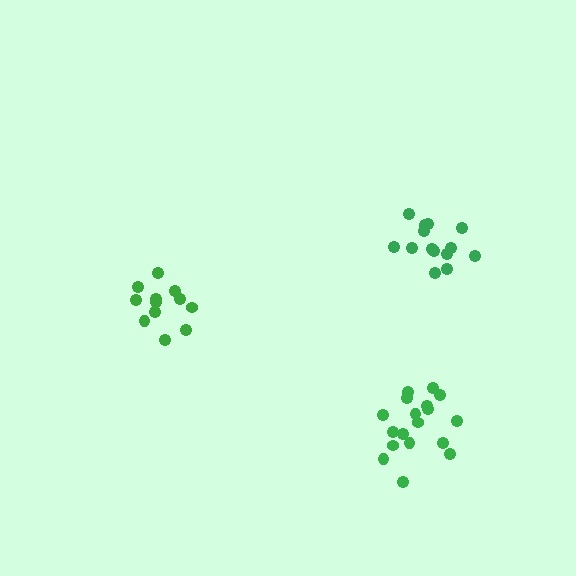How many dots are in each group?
Group 1: 15 dots, Group 2: 13 dots, Group 3: 18 dots (46 total).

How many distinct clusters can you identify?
There are 3 distinct clusters.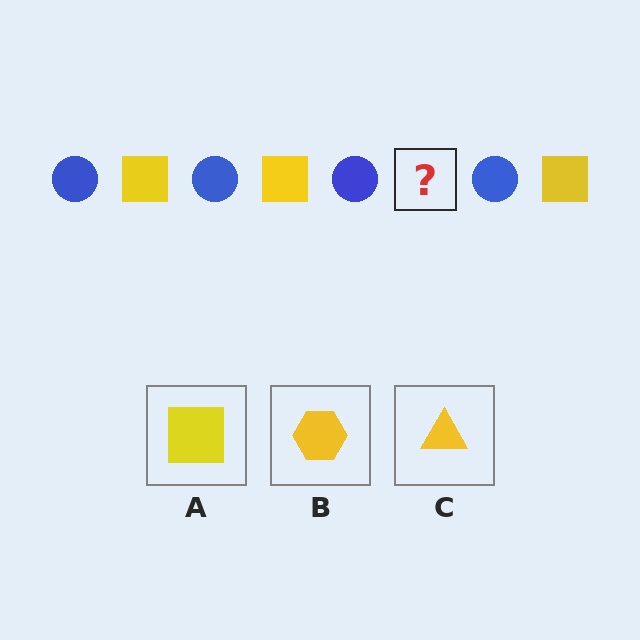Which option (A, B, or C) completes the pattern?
A.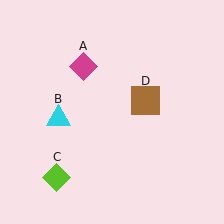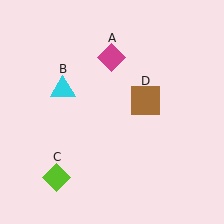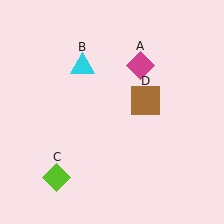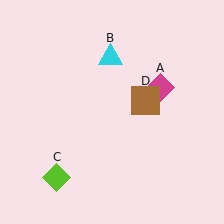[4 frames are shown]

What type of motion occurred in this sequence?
The magenta diamond (object A), cyan triangle (object B) rotated clockwise around the center of the scene.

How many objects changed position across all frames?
2 objects changed position: magenta diamond (object A), cyan triangle (object B).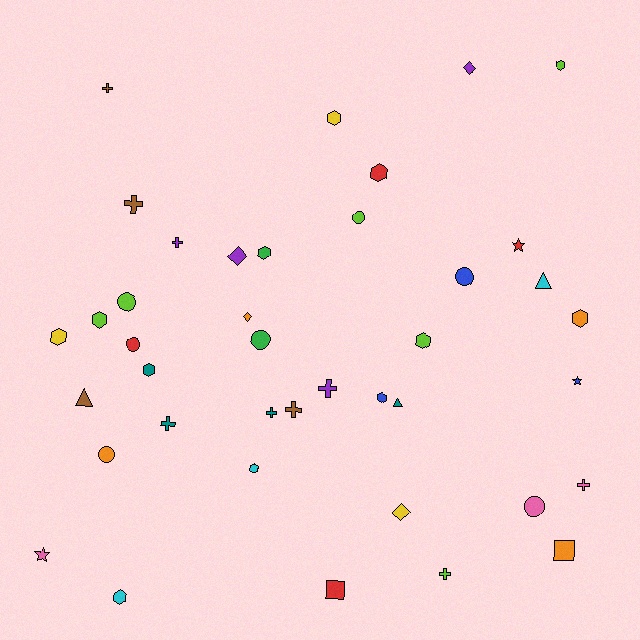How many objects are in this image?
There are 40 objects.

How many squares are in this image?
There are 2 squares.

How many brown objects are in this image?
There are 4 brown objects.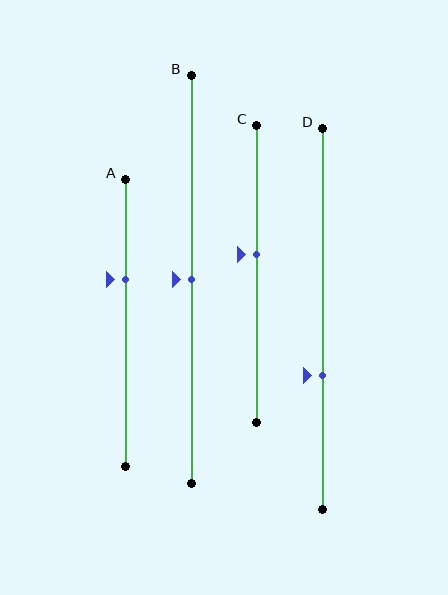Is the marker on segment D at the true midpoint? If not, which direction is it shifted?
No, the marker on segment D is shifted downward by about 15% of the segment length.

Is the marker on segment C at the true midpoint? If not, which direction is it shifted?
No, the marker on segment C is shifted upward by about 7% of the segment length.